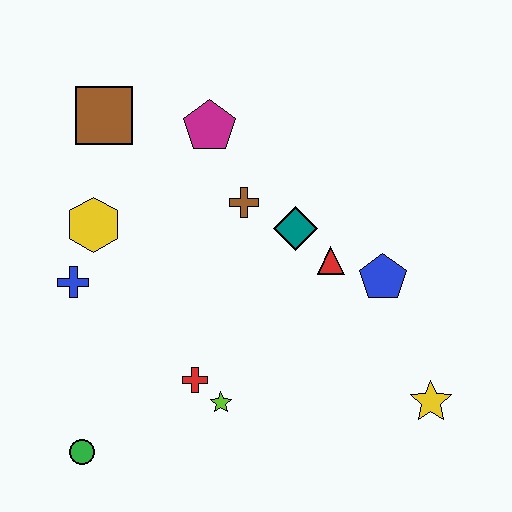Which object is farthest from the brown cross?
The green circle is farthest from the brown cross.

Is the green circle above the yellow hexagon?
No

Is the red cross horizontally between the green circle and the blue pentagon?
Yes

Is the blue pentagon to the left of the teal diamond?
No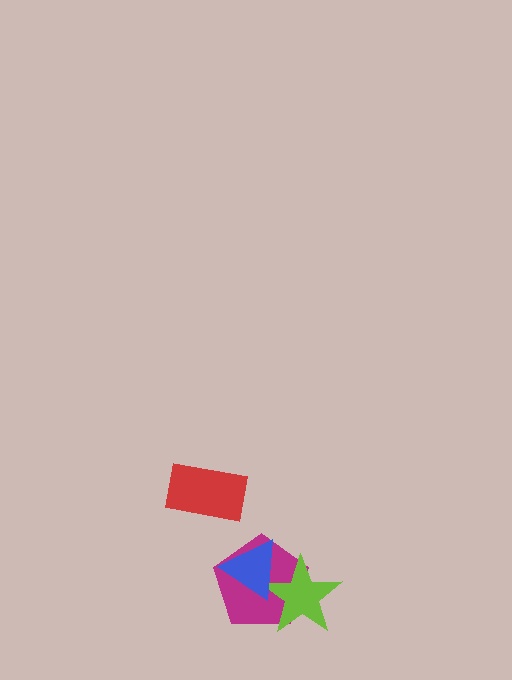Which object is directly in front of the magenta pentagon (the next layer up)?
The lime star is directly in front of the magenta pentagon.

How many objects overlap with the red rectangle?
0 objects overlap with the red rectangle.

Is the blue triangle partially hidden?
No, no other shape covers it.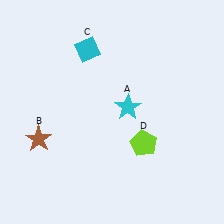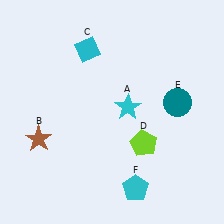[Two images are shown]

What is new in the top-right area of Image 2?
A teal circle (E) was added in the top-right area of Image 2.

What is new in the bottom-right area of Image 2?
A cyan pentagon (F) was added in the bottom-right area of Image 2.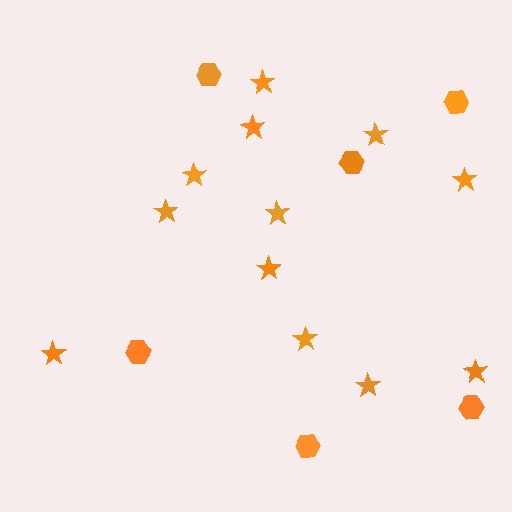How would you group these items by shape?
There are 2 groups: one group of hexagons (6) and one group of stars (12).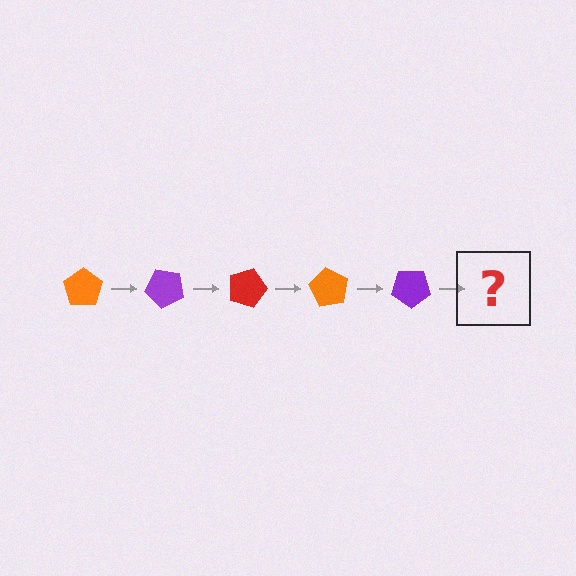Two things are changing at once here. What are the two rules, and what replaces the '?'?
The two rules are that it rotates 45 degrees each step and the color cycles through orange, purple, and red. The '?' should be a red pentagon, rotated 225 degrees from the start.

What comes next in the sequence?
The next element should be a red pentagon, rotated 225 degrees from the start.